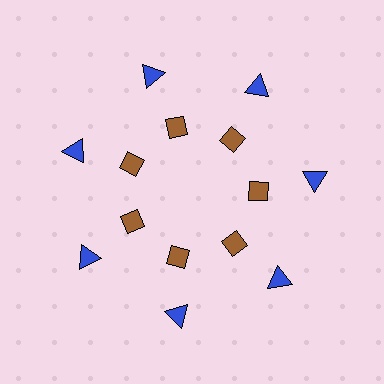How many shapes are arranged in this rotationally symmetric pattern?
There are 14 shapes, arranged in 7 groups of 2.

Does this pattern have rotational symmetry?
Yes, this pattern has 7-fold rotational symmetry. It looks the same after rotating 51 degrees around the center.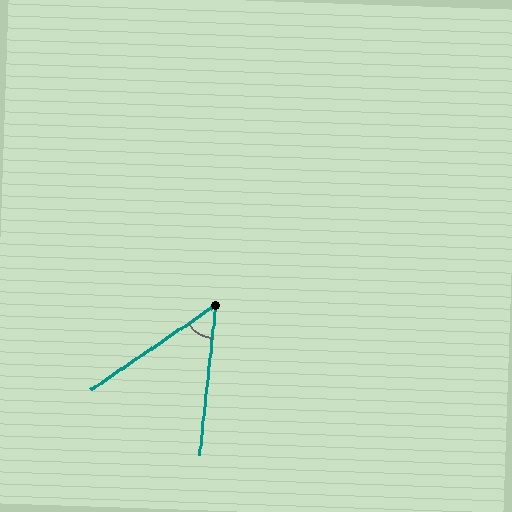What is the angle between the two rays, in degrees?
Approximately 50 degrees.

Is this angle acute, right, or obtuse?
It is acute.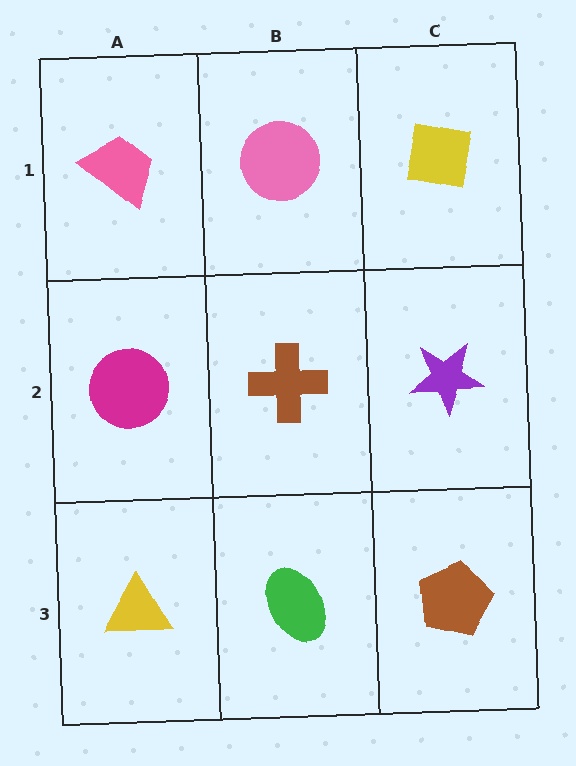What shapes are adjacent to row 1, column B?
A brown cross (row 2, column B), a pink trapezoid (row 1, column A), a yellow square (row 1, column C).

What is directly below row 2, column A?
A yellow triangle.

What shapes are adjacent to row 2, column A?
A pink trapezoid (row 1, column A), a yellow triangle (row 3, column A), a brown cross (row 2, column B).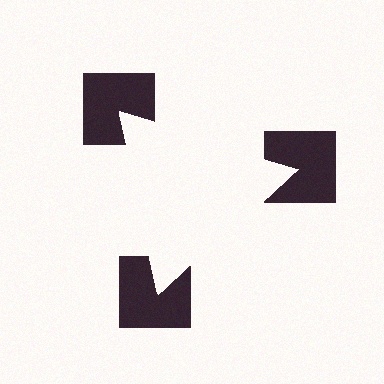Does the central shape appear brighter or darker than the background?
It typically appears slightly brighter than the background, even though no actual brightness change is drawn.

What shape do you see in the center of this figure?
An illusory triangle — its edges are inferred from the aligned wedge cuts in the notched squares, not physically drawn.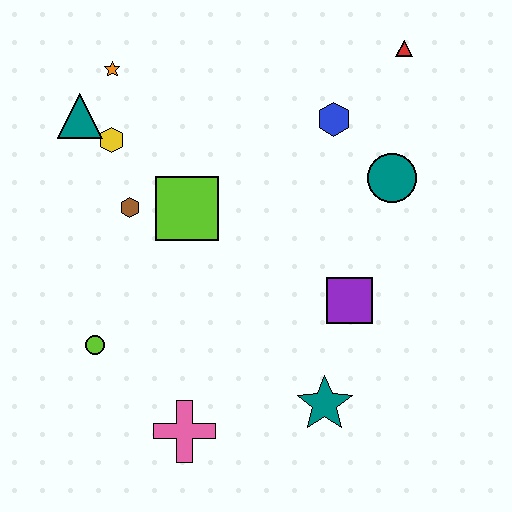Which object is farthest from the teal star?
The orange star is farthest from the teal star.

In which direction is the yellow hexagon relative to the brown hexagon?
The yellow hexagon is above the brown hexagon.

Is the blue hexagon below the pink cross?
No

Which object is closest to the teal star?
The purple square is closest to the teal star.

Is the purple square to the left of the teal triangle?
No